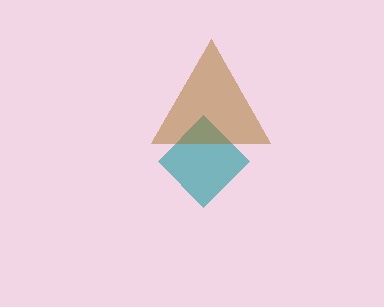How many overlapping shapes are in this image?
There are 2 overlapping shapes in the image.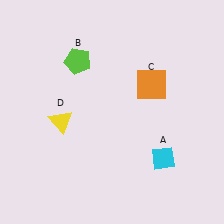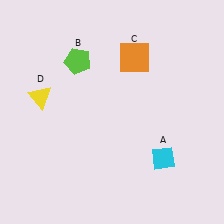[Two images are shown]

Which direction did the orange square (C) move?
The orange square (C) moved up.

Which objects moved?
The objects that moved are: the orange square (C), the yellow triangle (D).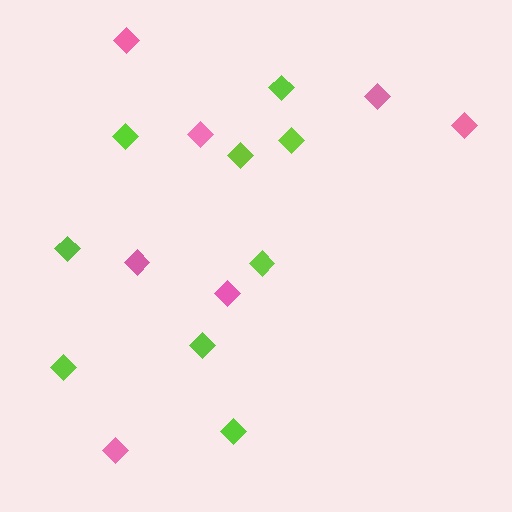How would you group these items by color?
There are 2 groups: one group of pink diamonds (7) and one group of lime diamonds (9).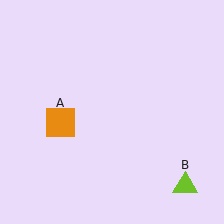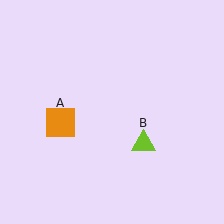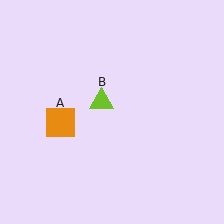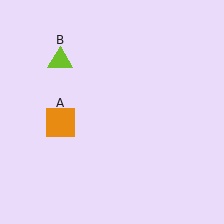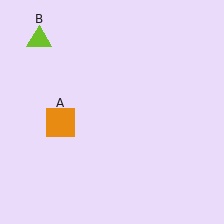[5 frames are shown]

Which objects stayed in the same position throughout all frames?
Orange square (object A) remained stationary.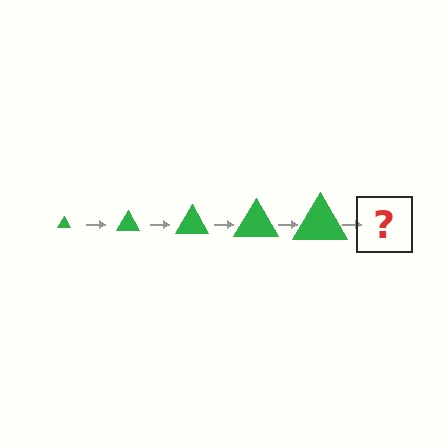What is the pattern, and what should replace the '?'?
The pattern is that the triangle gets progressively larger each step. The '?' should be a green triangle, larger than the previous one.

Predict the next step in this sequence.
The next step is a green triangle, larger than the previous one.